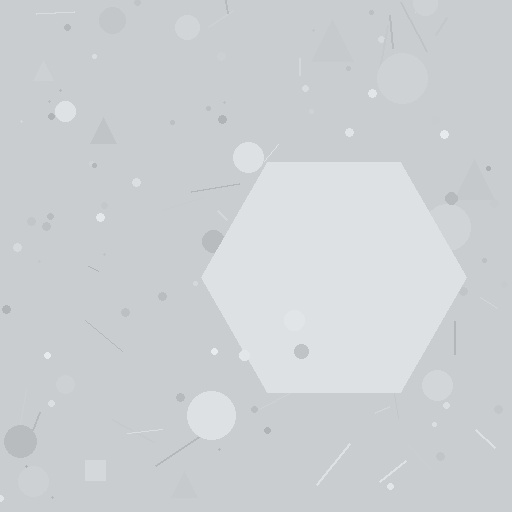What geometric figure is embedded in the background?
A hexagon is embedded in the background.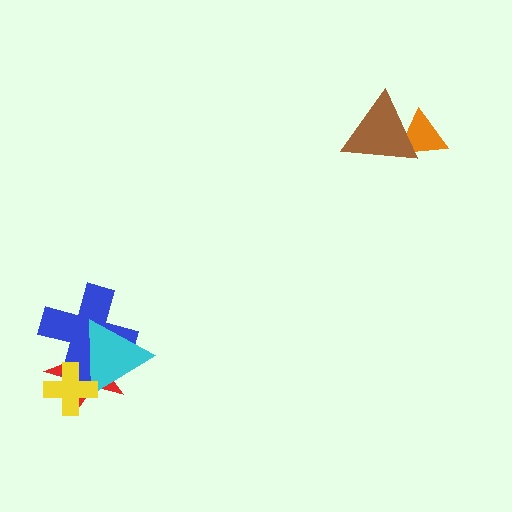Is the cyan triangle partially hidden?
Yes, it is partially covered by another shape.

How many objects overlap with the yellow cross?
3 objects overlap with the yellow cross.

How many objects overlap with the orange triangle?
1 object overlaps with the orange triangle.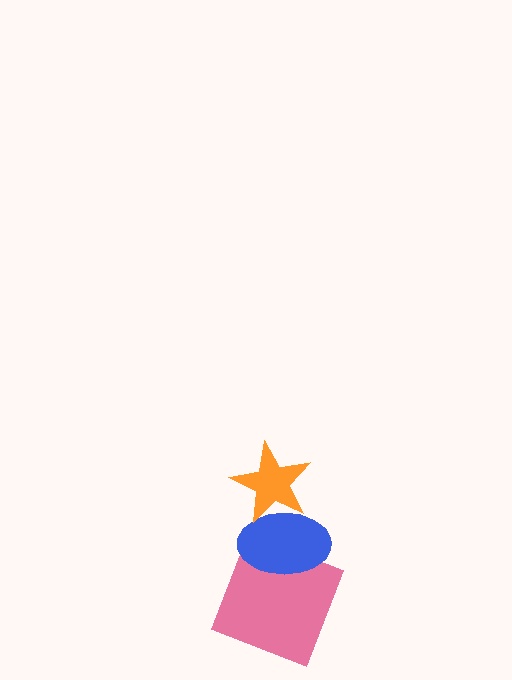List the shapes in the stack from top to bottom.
From top to bottom: the orange star, the blue ellipse, the pink square.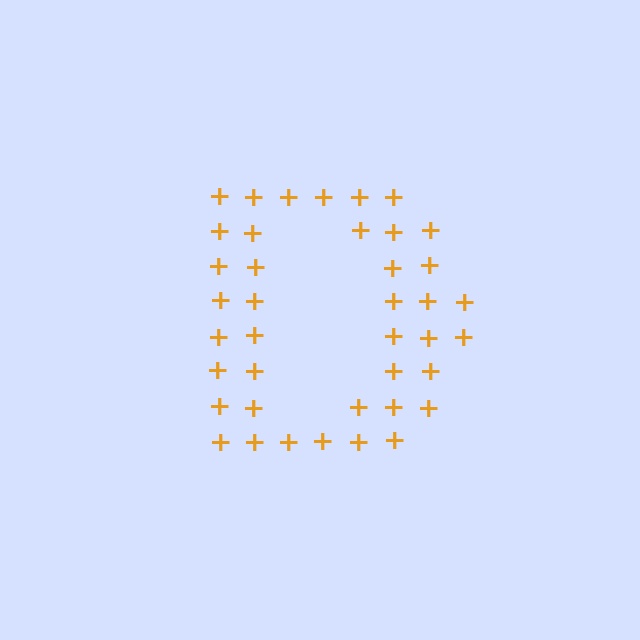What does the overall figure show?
The overall figure shows the letter D.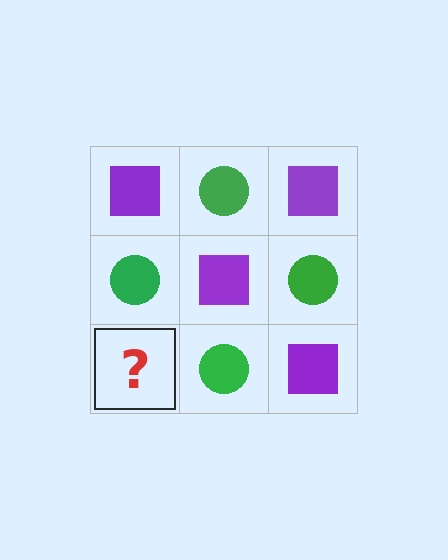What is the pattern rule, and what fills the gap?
The rule is that it alternates purple square and green circle in a checkerboard pattern. The gap should be filled with a purple square.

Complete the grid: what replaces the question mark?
The question mark should be replaced with a purple square.